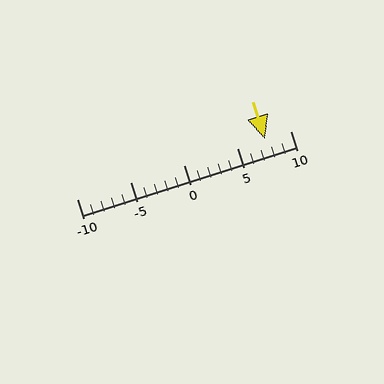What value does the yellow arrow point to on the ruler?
The yellow arrow points to approximately 8.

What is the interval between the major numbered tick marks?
The major tick marks are spaced 5 units apart.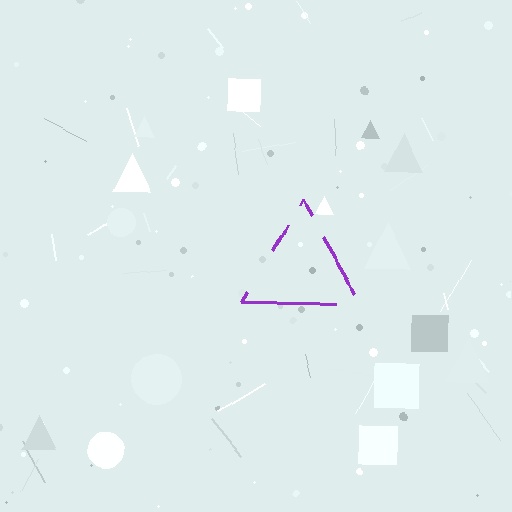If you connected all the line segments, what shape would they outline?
They would outline a triangle.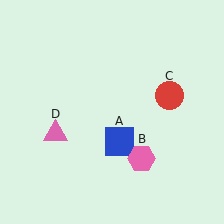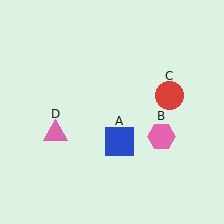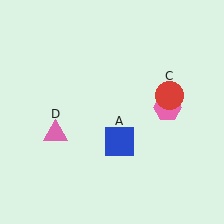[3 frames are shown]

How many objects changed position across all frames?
1 object changed position: pink hexagon (object B).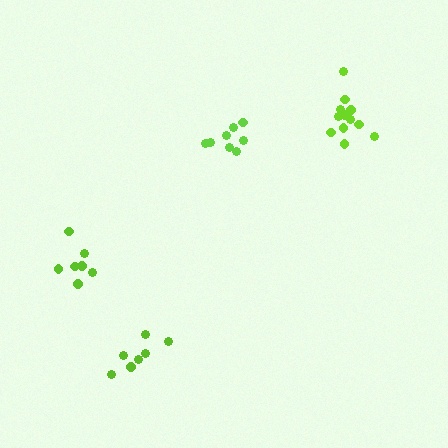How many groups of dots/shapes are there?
There are 4 groups.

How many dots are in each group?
Group 1: 7 dots, Group 2: 8 dots, Group 3: 7 dots, Group 4: 13 dots (35 total).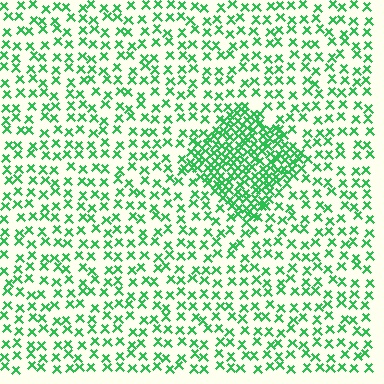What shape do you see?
I see a diamond.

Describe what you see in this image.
The image contains small green elements arranged at two different densities. A diamond-shaped region is visible where the elements are more densely packed than the surrounding area.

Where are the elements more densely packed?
The elements are more densely packed inside the diamond boundary.